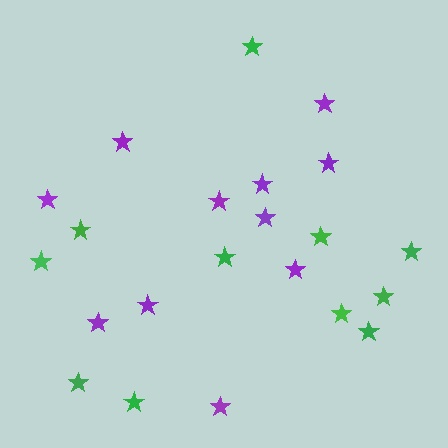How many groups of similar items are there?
There are 2 groups: one group of green stars (11) and one group of purple stars (11).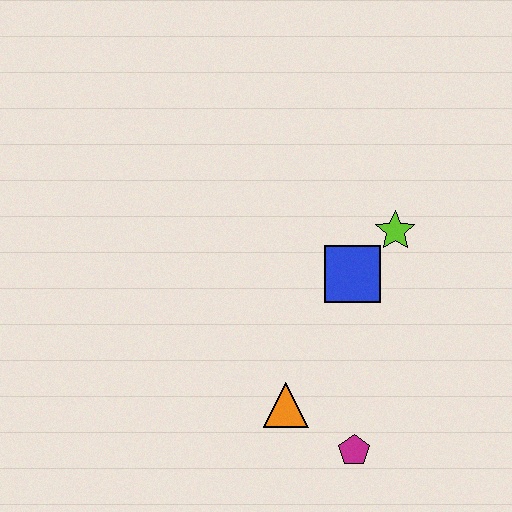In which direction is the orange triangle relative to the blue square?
The orange triangle is below the blue square.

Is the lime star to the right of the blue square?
Yes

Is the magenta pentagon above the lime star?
No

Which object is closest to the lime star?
The blue square is closest to the lime star.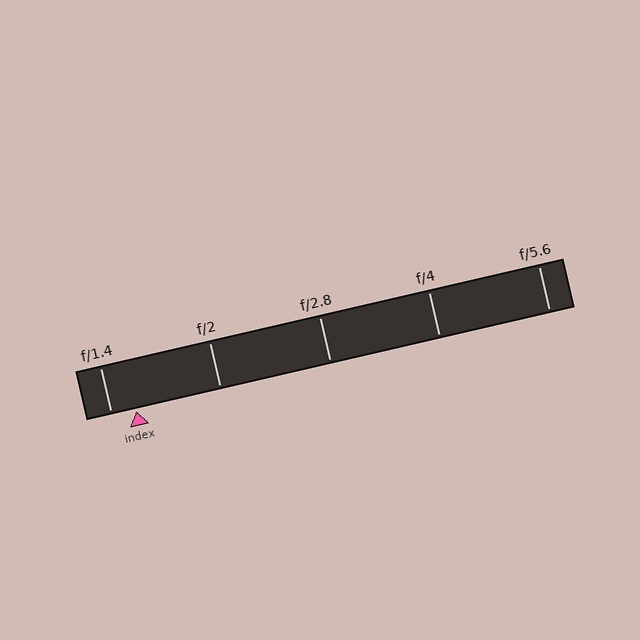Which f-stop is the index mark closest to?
The index mark is closest to f/1.4.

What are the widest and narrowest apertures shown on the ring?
The widest aperture shown is f/1.4 and the narrowest is f/5.6.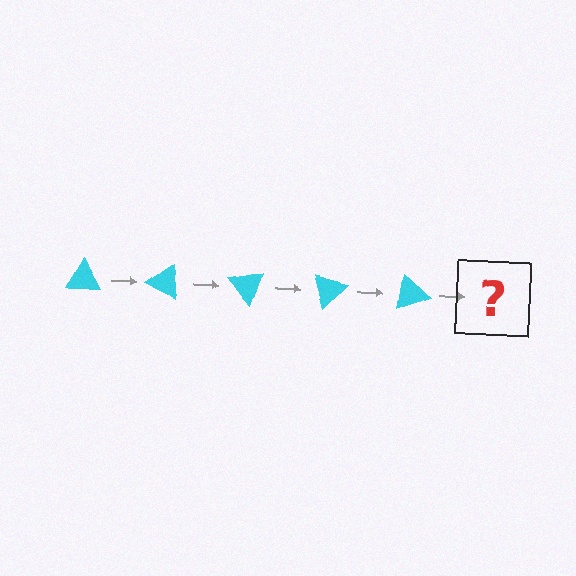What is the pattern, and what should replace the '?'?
The pattern is that the triangle rotates 25 degrees each step. The '?' should be a cyan triangle rotated 125 degrees.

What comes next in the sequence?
The next element should be a cyan triangle rotated 125 degrees.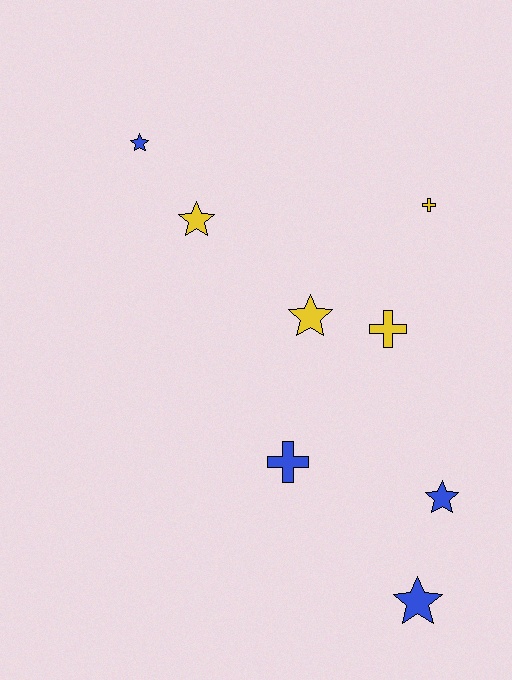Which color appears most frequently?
Yellow, with 4 objects.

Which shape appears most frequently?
Star, with 5 objects.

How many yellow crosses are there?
There are 2 yellow crosses.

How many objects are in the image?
There are 8 objects.